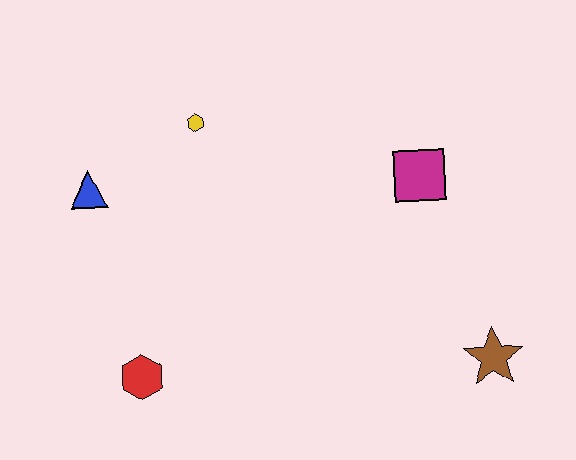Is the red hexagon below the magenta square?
Yes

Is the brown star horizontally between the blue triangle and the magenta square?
No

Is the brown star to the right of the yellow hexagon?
Yes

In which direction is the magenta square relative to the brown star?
The magenta square is above the brown star.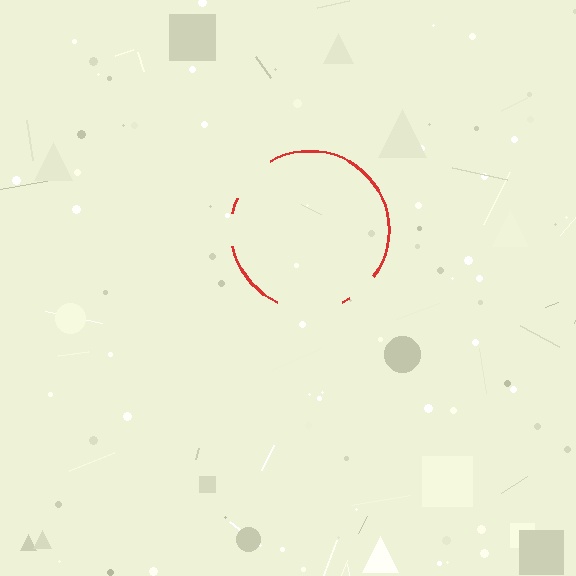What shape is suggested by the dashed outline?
The dashed outline suggests a circle.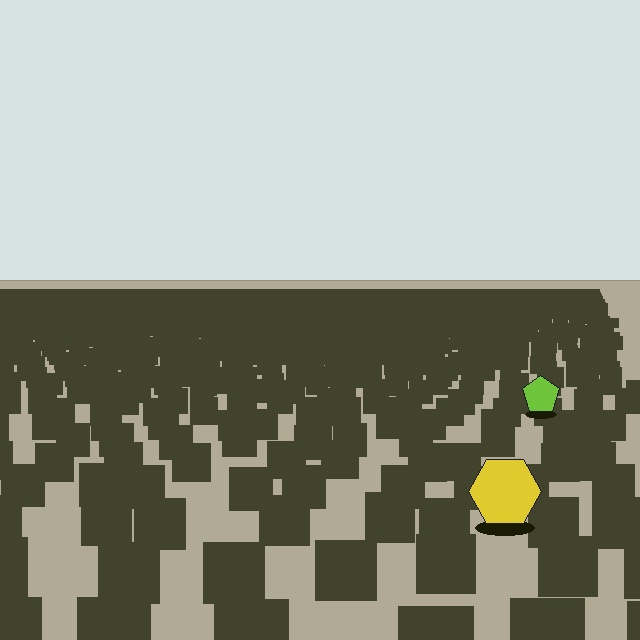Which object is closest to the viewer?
The yellow hexagon is closest. The texture marks near it are larger and more spread out.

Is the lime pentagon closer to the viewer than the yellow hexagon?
No. The yellow hexagon is closer — you can tell from the texture gradient: the ground texture is coarser near it.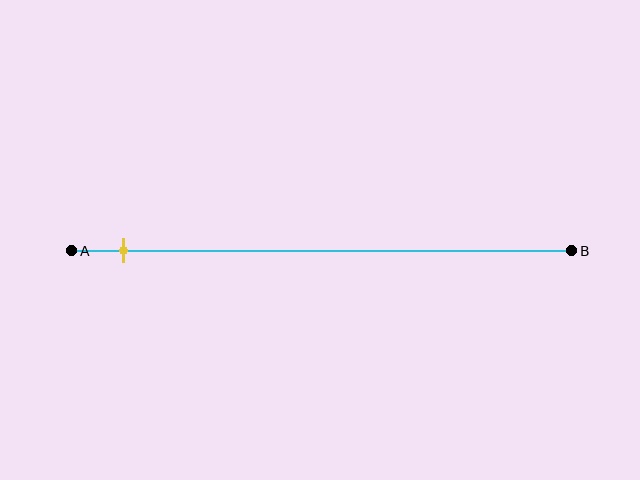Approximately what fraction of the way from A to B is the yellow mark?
The yellow mark is approximately 10% of the way from A to B.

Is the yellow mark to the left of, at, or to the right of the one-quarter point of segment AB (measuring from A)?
The yellow mark is to the left of the one-quarter point of segment AB.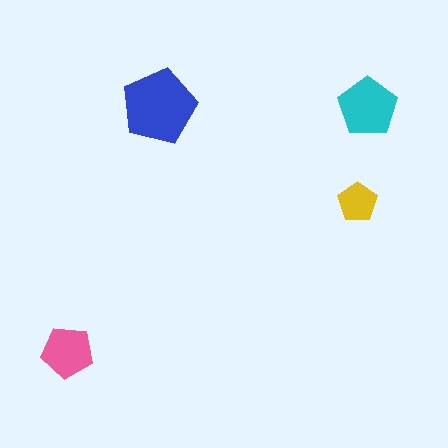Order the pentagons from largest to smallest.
the blue one, the cyan one, the pink one, the yellow one.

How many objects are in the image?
There are 4 objects in the image.